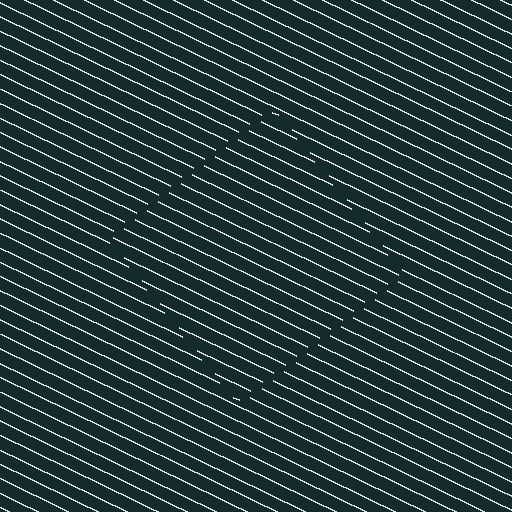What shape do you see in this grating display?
An illusory square. The interior of the shape contains the same grating, shifted by half a period — the contour is defined by the phase discontinuity where line-ends from the inner and outer gratings abut.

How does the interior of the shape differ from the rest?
The interior of the shape contains the same grating, shifted by half a period — the contour is defined by the phase discontinuity where line-ends from the inner and outer gratings abut.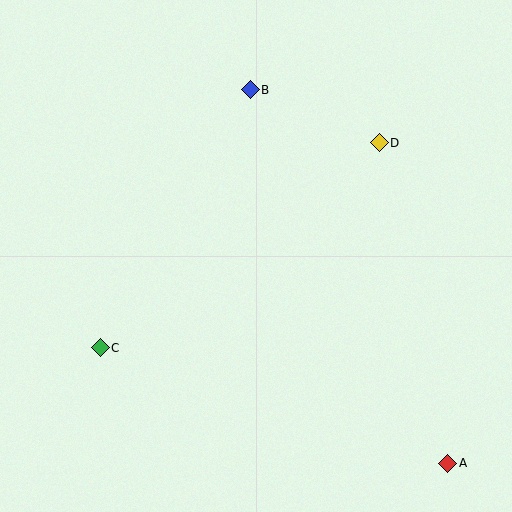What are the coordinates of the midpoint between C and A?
The midpoint between C and A is at (274, 405).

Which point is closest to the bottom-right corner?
Point A is closest to the bottom-right corner.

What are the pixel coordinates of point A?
Point A is at (448, 463).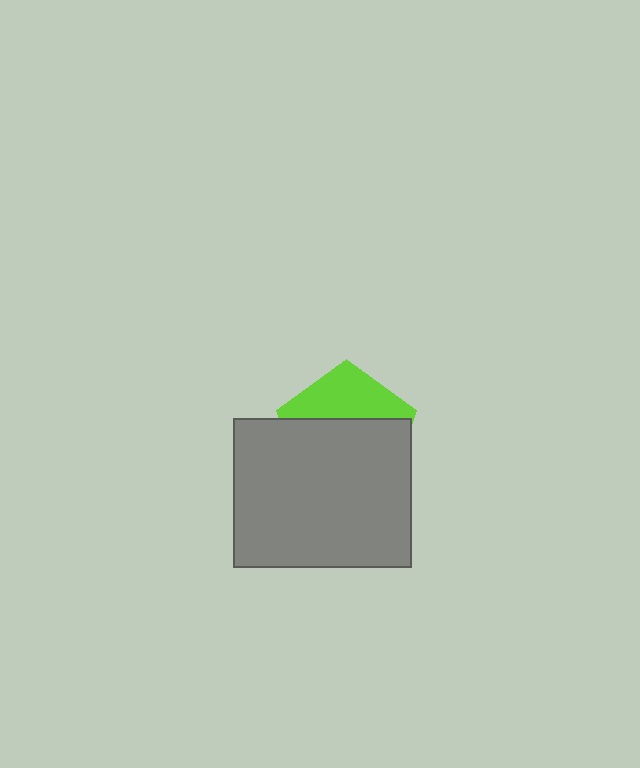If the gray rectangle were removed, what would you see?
You would see the complete lime pentagon.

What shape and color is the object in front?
The object in front is a gray rectangle.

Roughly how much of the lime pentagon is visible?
A small part of it is visible (roughly 35%).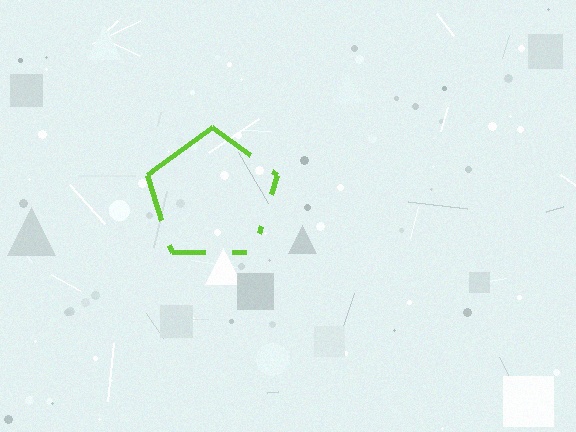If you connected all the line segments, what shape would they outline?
They would outline a pentagon.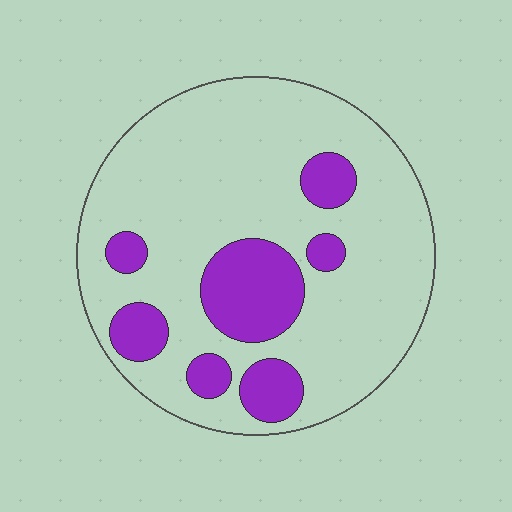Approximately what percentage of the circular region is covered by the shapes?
Approximately 20%.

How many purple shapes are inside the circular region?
7.